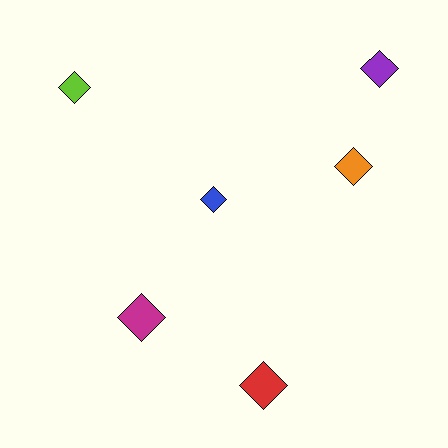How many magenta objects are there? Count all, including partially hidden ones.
There is 1 magenta object.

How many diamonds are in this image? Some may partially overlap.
There are 6 diamonds.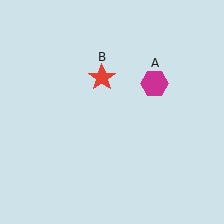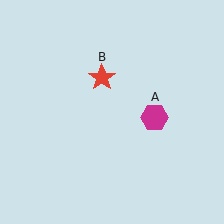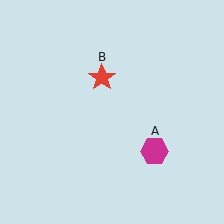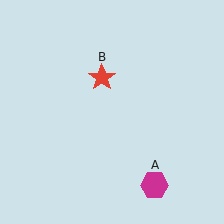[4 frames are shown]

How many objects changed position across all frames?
1 object changed position: magenta hexagon (object A).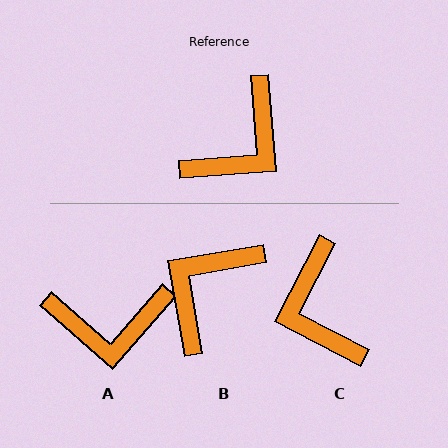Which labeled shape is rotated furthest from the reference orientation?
B, about 175 degrees away.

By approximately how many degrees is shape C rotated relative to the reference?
Approximately 122 degrees clockwise.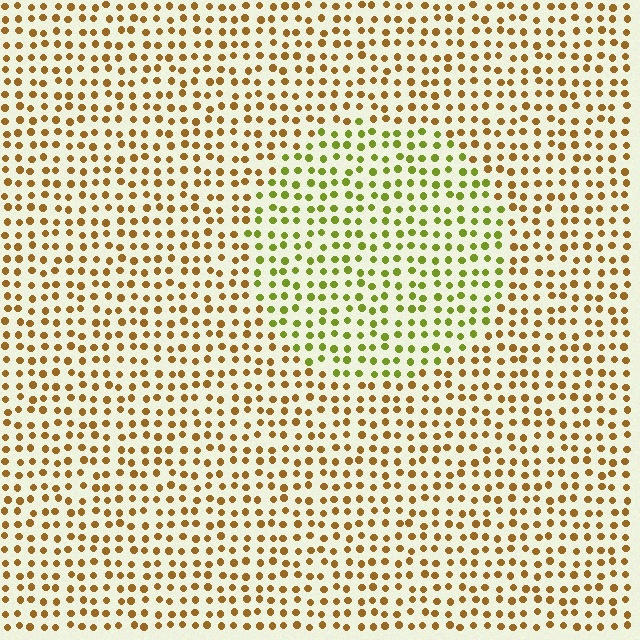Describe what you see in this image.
The image is filled with small brown elements in a uniform arrangement. A circle-shaped region is visible where the elements are tinted to a slightly different hue, forming a subtle color boundary.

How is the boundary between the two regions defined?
The boundary is defined purely by a slight shift in hue (about 44 degrees). Spacing, size, and orientation are identical on both sides.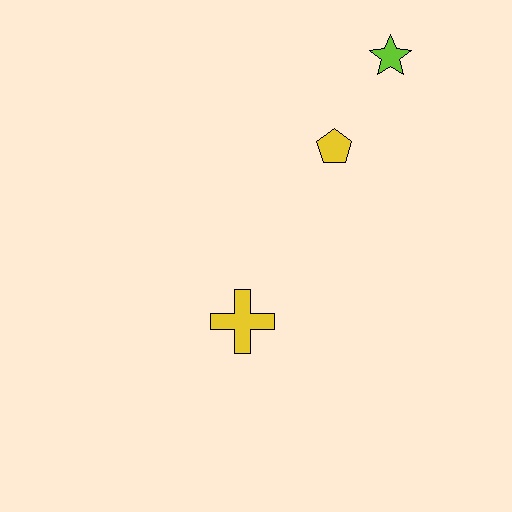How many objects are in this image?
There are 3 objects.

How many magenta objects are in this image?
There are no magenta objects.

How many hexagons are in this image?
There are no hexagons.